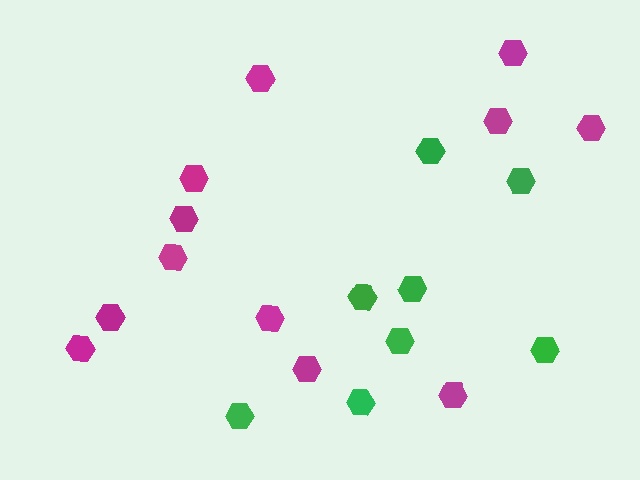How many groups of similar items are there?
There are 2 groups: one group of magenta hexagons (12) and one group of green hexagons (8).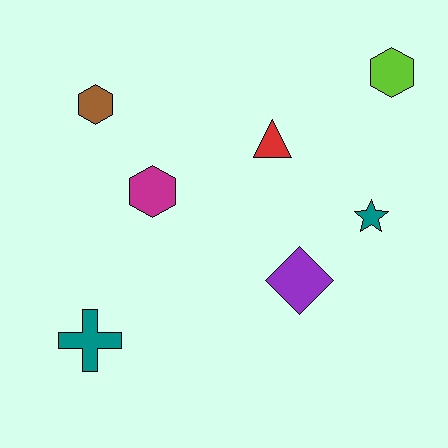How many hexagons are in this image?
There are 3 hexagons.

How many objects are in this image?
There are 7 objects.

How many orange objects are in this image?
There are no orange objects.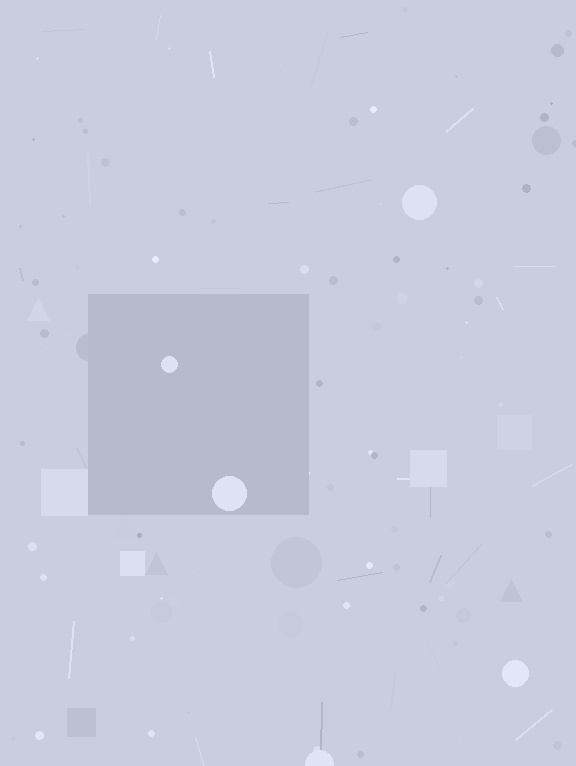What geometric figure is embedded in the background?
A square is embedded in the background.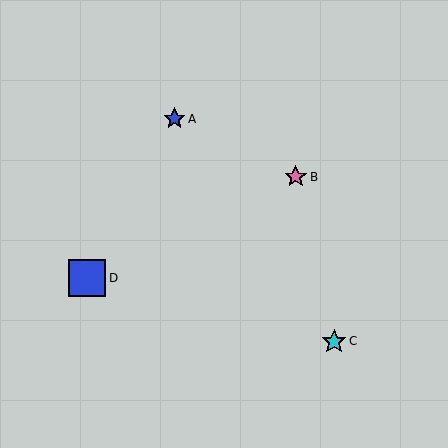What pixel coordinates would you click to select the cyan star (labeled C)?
Click at (334, 341) to select the cyan star C.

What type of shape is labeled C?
Shape C is a cyan star.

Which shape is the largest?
The blue square (labeled D) is the largest.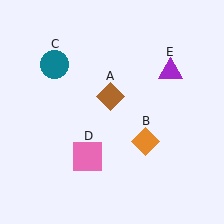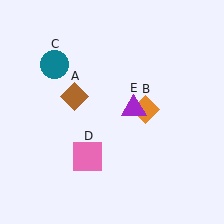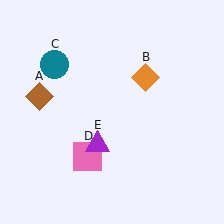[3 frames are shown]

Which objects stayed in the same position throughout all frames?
Teal circle (object C) and pink square (object D) remained stationary.